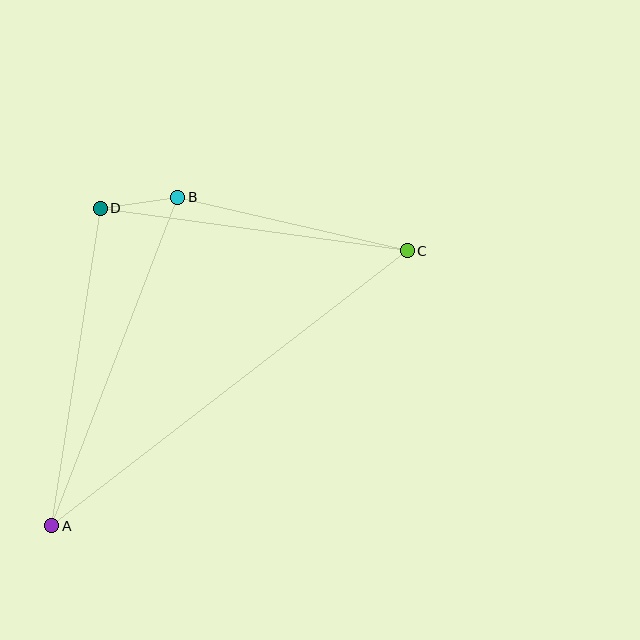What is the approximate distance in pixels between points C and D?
The distance between C and D is approximately 310 pixels.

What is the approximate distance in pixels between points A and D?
The distance between A and D is approximately 321 pixels.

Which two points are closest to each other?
Points B and D are closest to each other.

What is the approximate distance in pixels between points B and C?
The distance between B and C is approximately 236 pixels.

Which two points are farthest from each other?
Points A and C are farthest from each other.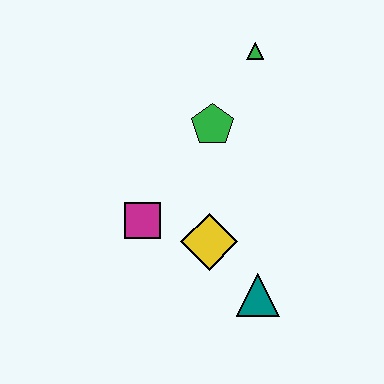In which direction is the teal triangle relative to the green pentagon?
The teal triangle is below the green pentagon.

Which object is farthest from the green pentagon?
The teal triangle is farthest from the green pentagon.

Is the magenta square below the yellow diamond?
No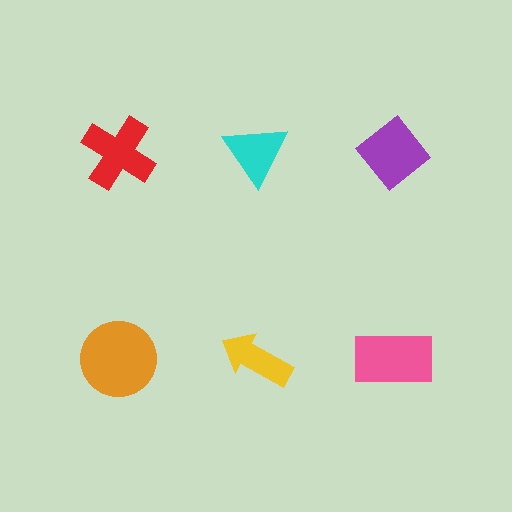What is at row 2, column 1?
An orange circle.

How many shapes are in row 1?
3 shapes.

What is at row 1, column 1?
A red cross.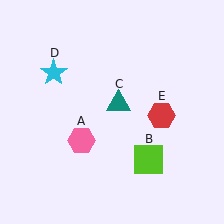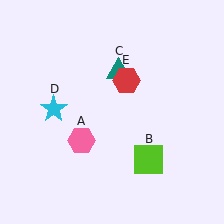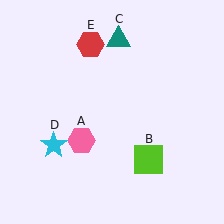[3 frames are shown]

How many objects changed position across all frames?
3 objects changed position: teal triangle (object C), cyan star (object D), red hexagon (object E).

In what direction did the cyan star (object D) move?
The cyan star (object D) moved down.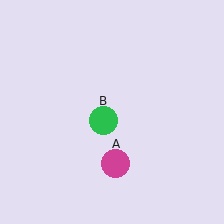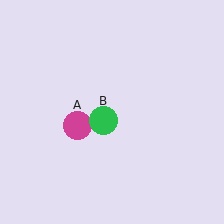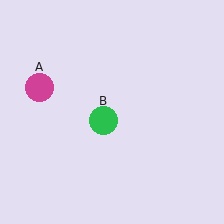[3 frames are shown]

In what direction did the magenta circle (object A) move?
The magenta circle (object A) moved up and to the left.